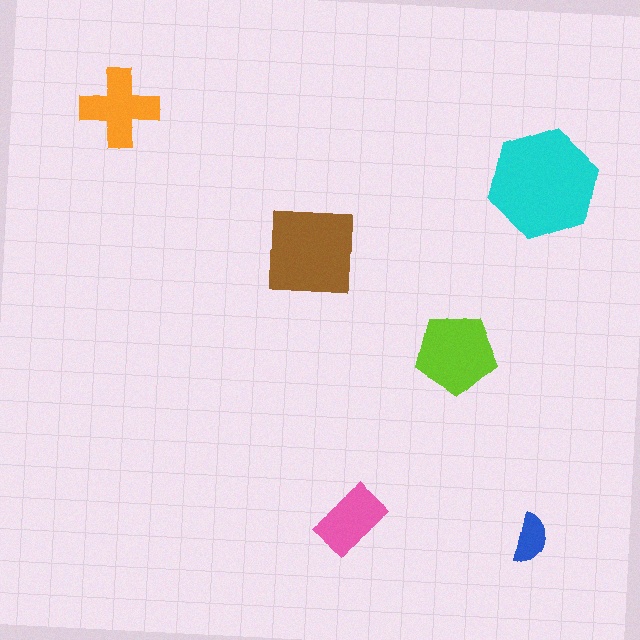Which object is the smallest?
The blue semicircle.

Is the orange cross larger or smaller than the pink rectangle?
Larger.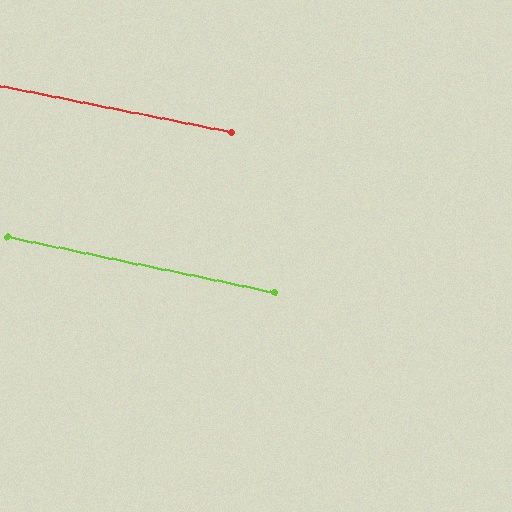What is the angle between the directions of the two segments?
Approximately 0 degrees.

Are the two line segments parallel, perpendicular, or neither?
Parallel — their directions differ by only 0.4°.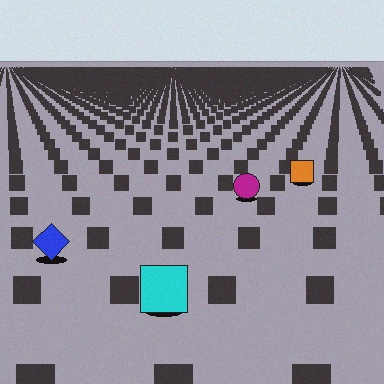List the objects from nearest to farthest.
From nearest to farthest: the cyan square, the blue diamond, the magenta circle, the orange square.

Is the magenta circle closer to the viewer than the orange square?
Yes. The magenta circle is closer — you can tell from the texture gradient: the ground texture is coarser near it.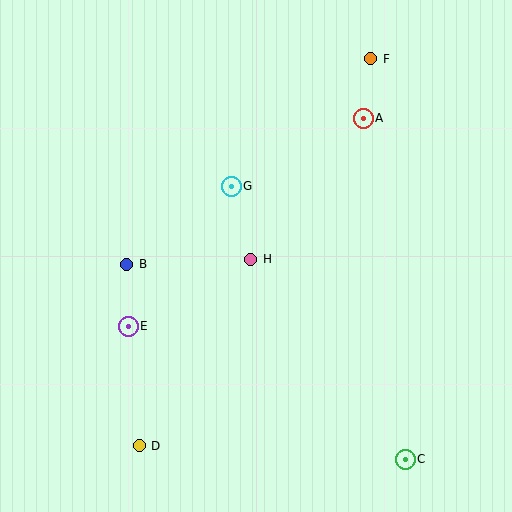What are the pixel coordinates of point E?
Point E is at (128, 326).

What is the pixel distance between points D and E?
The distance between D and E is 120 pixels.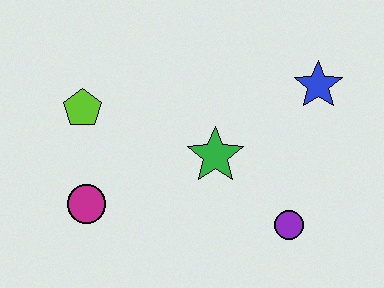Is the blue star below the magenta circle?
No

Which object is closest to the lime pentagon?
The magenta circle is closest to the lime pentagon.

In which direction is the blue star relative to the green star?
The blue star is to the right of the green star.